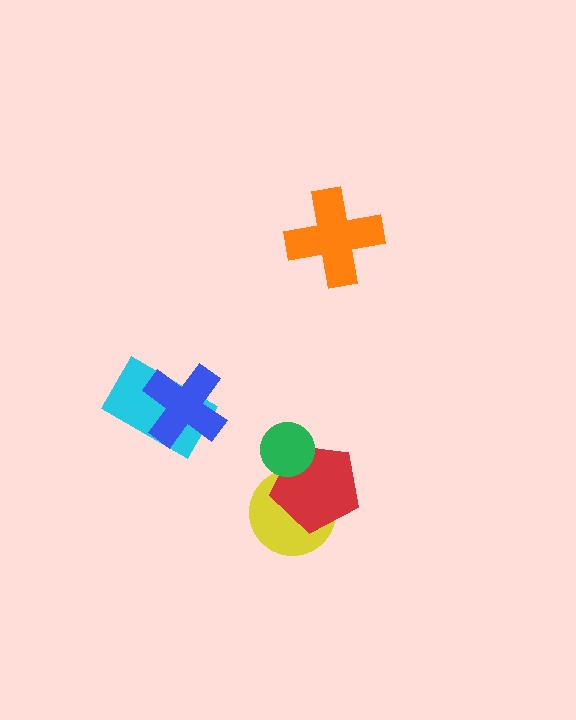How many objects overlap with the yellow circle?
1 object overlaps with the yellow circle.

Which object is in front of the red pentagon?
The green circle is in front of the red pentagon.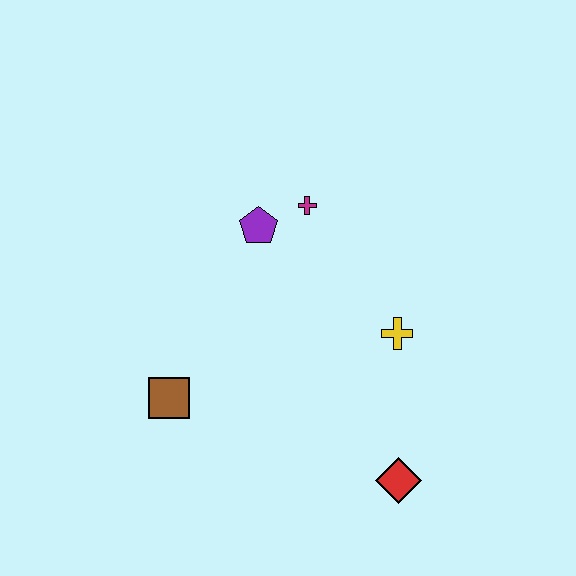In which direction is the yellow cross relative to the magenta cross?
The yellow cross is below the magenta cross.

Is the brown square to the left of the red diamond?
Yes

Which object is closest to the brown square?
The purple pentagon is closest to the brown square.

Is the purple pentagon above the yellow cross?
Yes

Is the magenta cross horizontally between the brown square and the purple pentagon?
No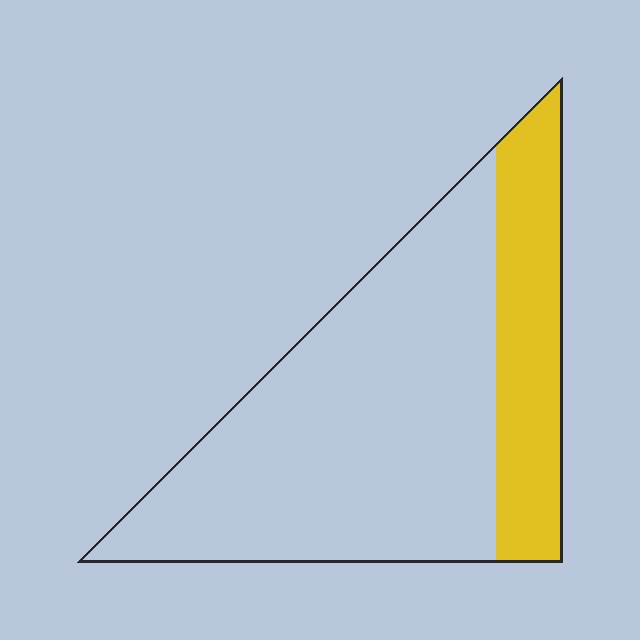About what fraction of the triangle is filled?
About one quarter (1/4).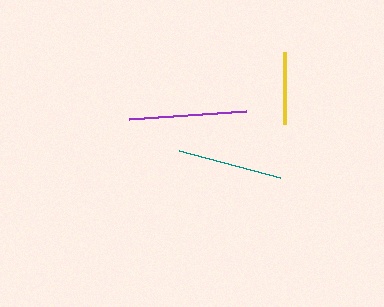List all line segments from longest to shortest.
From longest to shortest: purple, teal, yellow.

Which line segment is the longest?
The purple line is the longest at approximately 117 pixels.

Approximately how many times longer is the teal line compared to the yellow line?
The teal line is approximately 1.5 times the length of the yellow line.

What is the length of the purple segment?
The purple segment is approximately 117 pixels long.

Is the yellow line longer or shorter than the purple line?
The purple line is longer than the yellow line.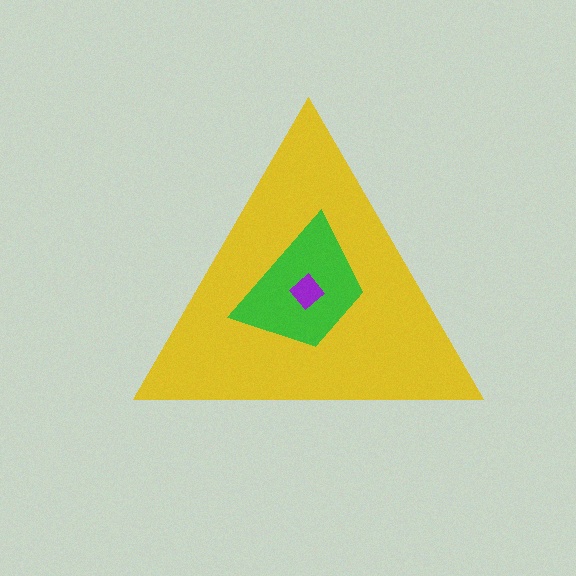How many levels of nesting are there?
3.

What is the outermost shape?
The yellow triangle.